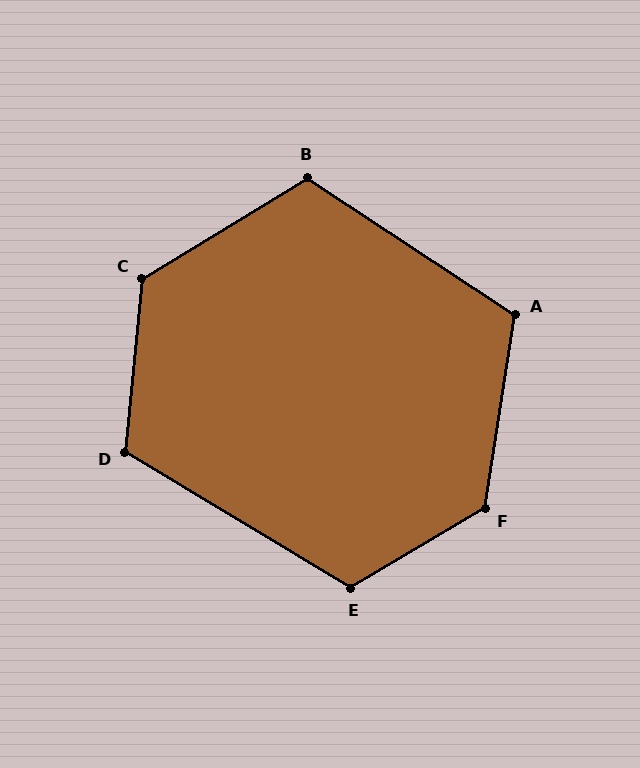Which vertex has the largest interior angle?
F, at approximately 129 degrees.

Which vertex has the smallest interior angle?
A, at approximately 115 degrees.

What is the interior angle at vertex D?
Approximately 115 degrees (obtuse).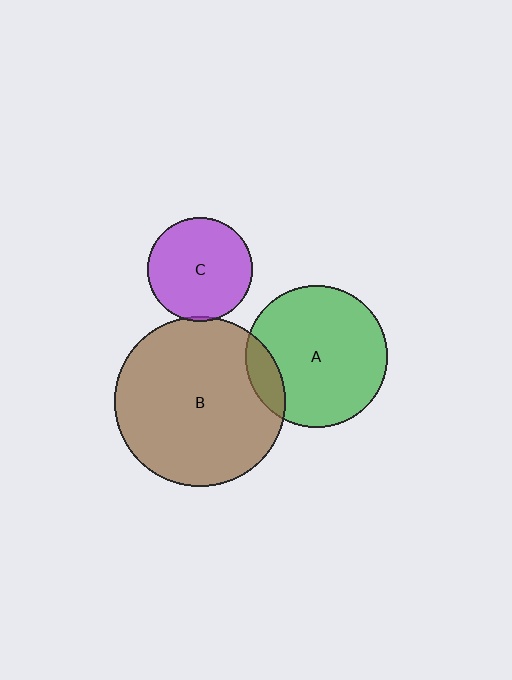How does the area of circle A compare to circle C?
Approximately 1.8 times.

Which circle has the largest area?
Circle B (brown).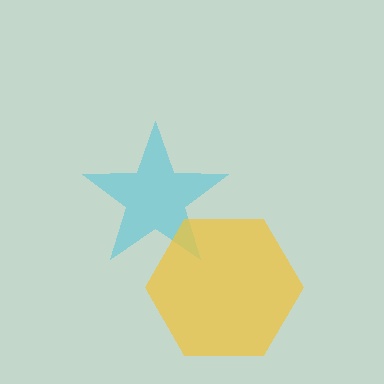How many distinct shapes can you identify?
There are 2 distinct shapes: a cyan star, a yellow hexagon.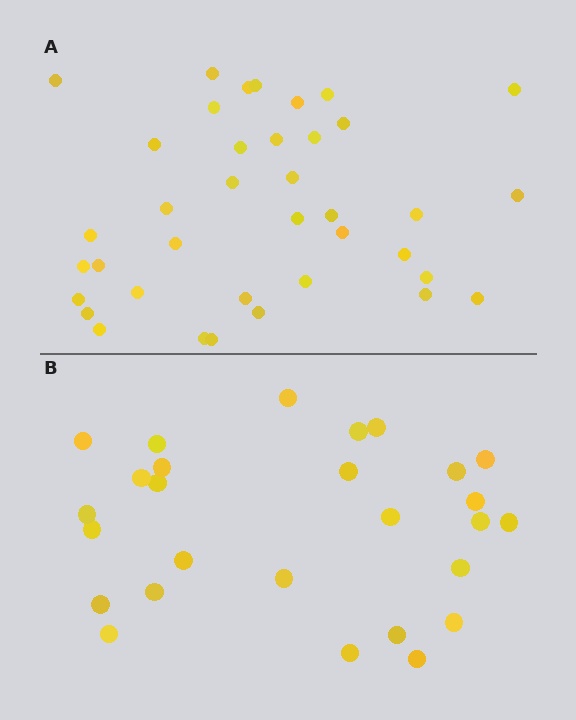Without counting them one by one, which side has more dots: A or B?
Region A (the top region) has more dots.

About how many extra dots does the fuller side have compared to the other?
Region A has roughly 12 or so more dots than region B.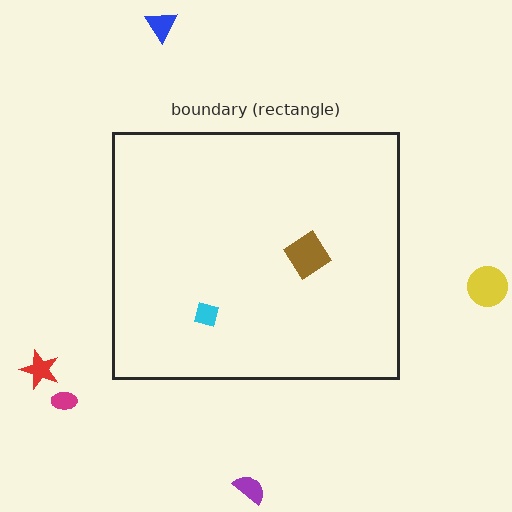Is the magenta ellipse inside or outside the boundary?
Outside.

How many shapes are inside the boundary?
2 inside, 5 outside.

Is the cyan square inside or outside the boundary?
Inside.